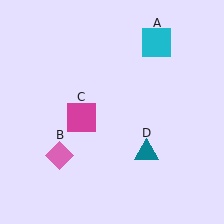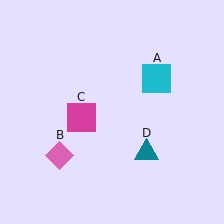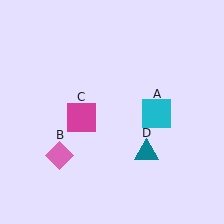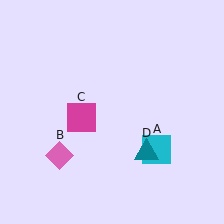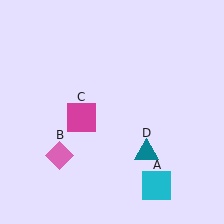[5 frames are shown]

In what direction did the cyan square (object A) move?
The cyan square (object A) moved down.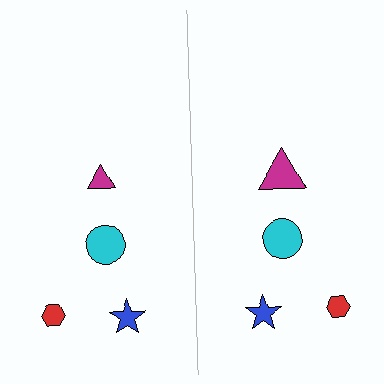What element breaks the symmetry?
The magenta triangle on the right side has a different size than its mirror counterpart.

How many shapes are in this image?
There are 8 shapes in this image.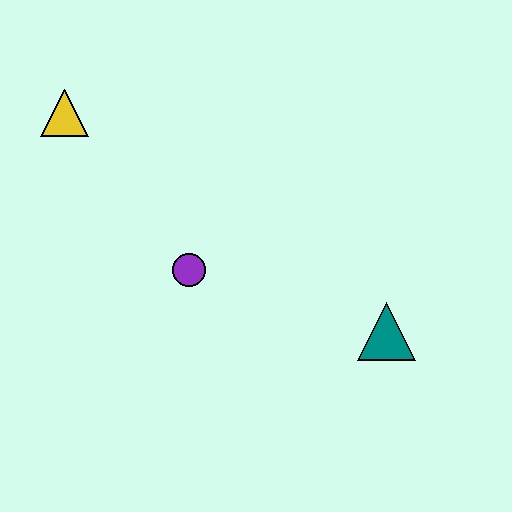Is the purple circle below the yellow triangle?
Yes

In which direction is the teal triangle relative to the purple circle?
The teal triangle is to the right of the purple circle.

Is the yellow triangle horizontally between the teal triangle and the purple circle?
No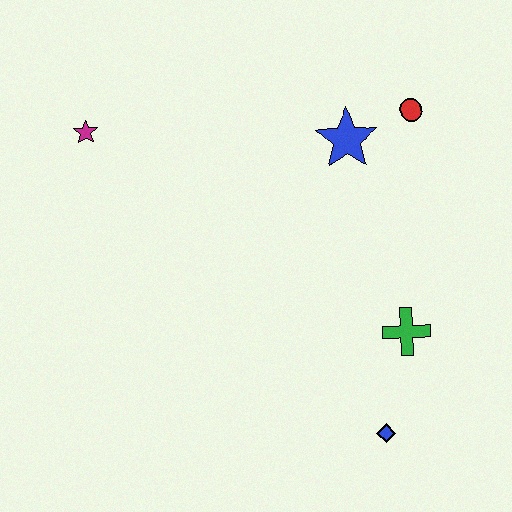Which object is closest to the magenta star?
The blue star is closest to the magenta star.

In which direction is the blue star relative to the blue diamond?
The blue star is above the blue diamond.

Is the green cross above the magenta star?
No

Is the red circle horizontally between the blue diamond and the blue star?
No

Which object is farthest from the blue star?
The blue diamond is farthest from the blue star.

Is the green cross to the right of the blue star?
Yes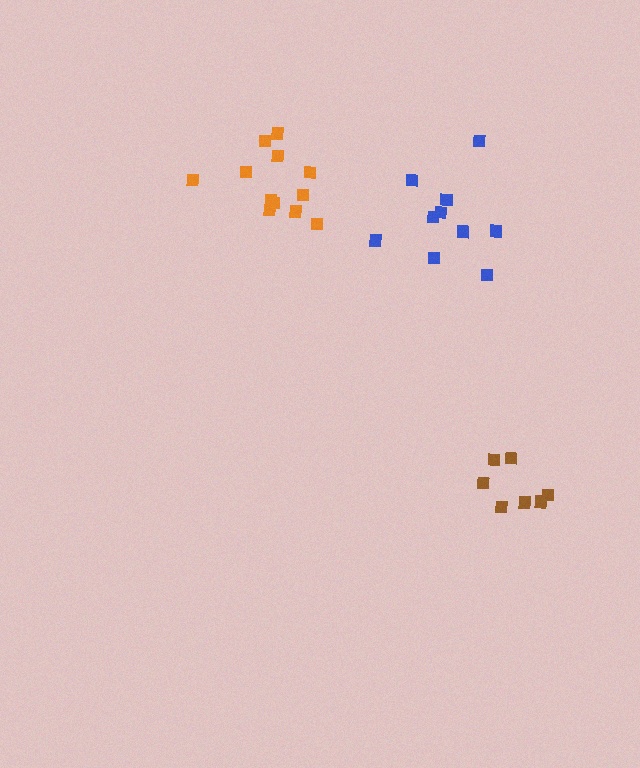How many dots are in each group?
Group 1: 12 dots, Group 2: 7 dots, Group 3: 10 dots (29 total).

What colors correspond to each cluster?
The clusters are colored: orange, brown, blue.